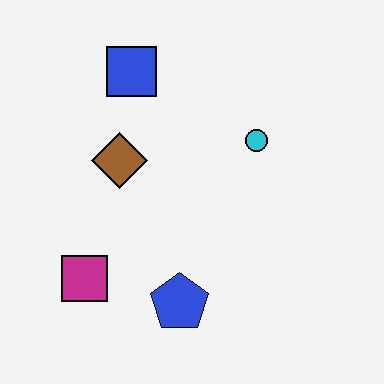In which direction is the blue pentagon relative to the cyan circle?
The blue pentagon is below the cyan circle.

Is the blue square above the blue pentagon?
Yes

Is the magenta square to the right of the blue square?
No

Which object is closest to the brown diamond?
The blue square is closest to the brown diamond.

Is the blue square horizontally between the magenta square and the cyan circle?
Yes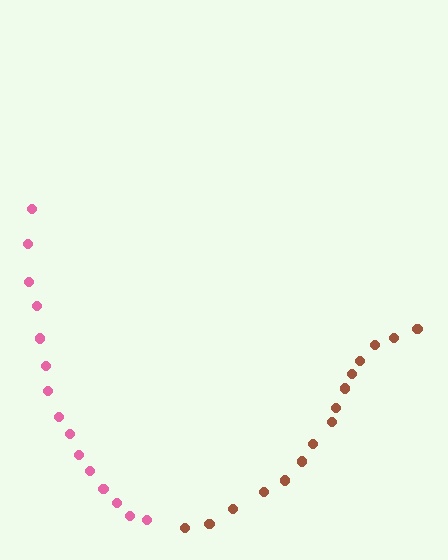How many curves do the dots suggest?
There are 2 distinct paths.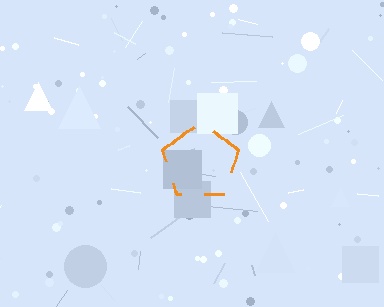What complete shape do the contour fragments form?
The contour fragments form a pentagon.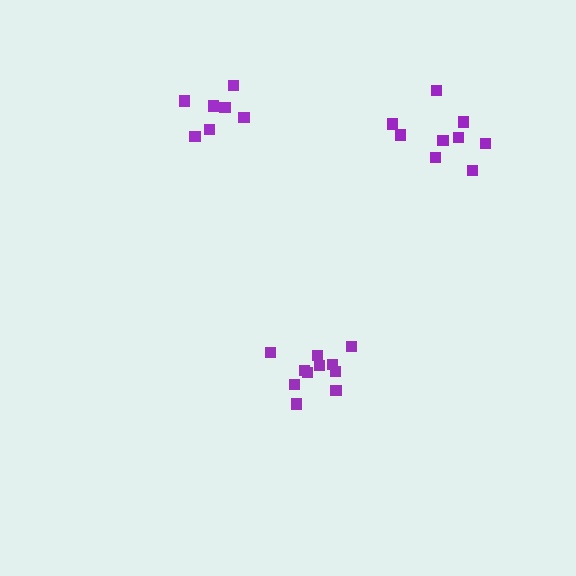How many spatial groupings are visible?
There are 3 spatial groupings.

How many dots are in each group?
Group 1: 7 dots, Group 2: 9 dots, Group 3: 11 dots (27 total).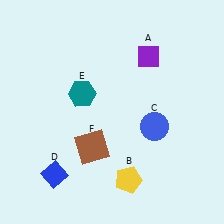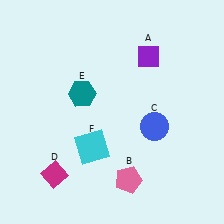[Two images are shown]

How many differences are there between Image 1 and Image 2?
There are 3 differences between the two images.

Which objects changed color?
B changed from yellow to pink. D changed from blue to magenta. F changed from brown to cyan.